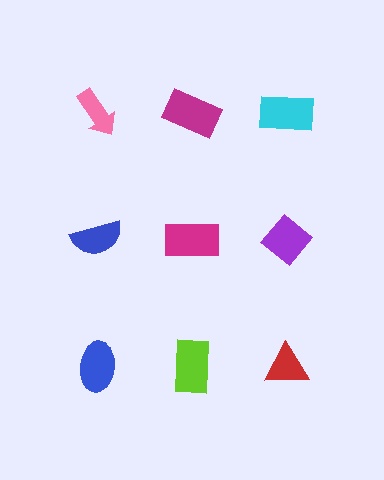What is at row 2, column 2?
A magenta rectangle.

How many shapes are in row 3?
3 shapes.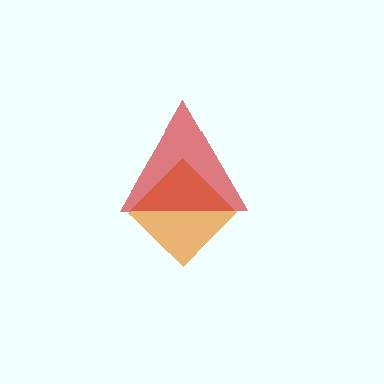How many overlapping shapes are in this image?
There are 2 overlapping shapes in the image.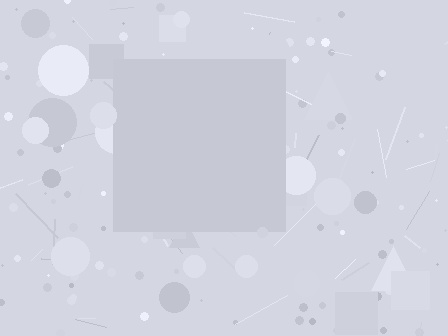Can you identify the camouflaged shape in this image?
The camouflaged shape is a square.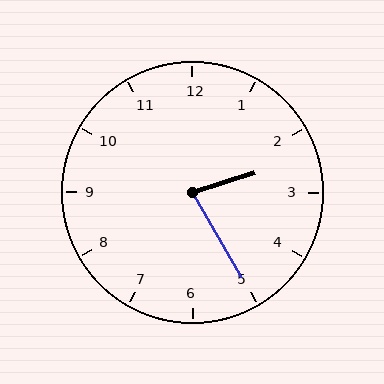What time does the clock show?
2:25.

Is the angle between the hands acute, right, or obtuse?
It is acute.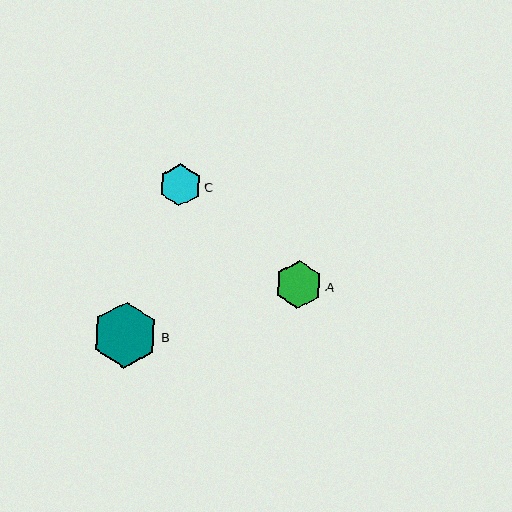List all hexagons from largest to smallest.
From largest to smallest: B, A, C.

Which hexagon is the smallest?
Hexagon C is the smallest with a size of approximately 42 pixels.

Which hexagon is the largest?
Hexagon B is the largest with a size of approximately 66 pixels.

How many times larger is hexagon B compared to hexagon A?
Hexagon B is approximately 1.4 times the size of hexagon A.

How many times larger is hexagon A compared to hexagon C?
Hexagon A is approximately 1.1 times the size of hexagon C.